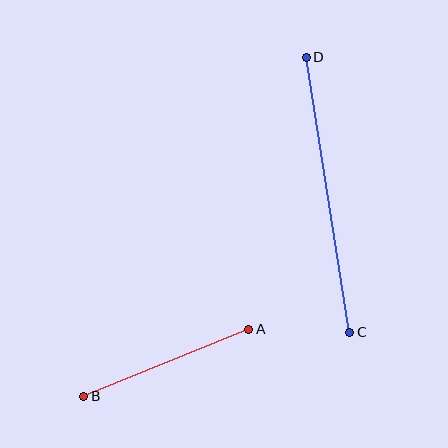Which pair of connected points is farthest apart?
Points C and D are farthest apart.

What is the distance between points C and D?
The distance is approximately 279 pixels.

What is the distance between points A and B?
The distance is approximately 178 pixels.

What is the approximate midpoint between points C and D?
The midpoint is at approximately (328, 195) pixels.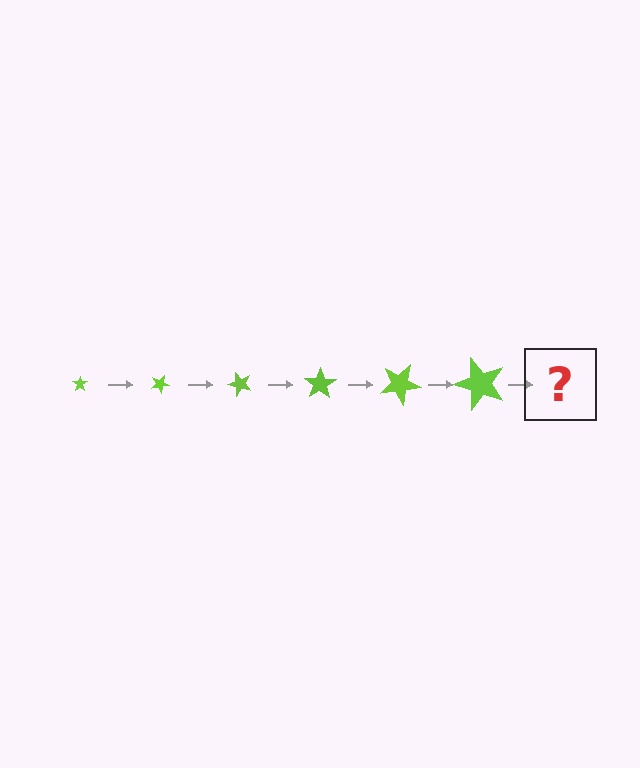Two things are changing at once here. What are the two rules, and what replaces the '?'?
The two rules are that the star grows larger each step and it rotates 25 degrees each step. The '?' should be a star, larger than the previous one and rotated 150 degrees from the start.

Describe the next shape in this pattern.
It should be a star, larger than the previous one and rotated 150 degrees from the start.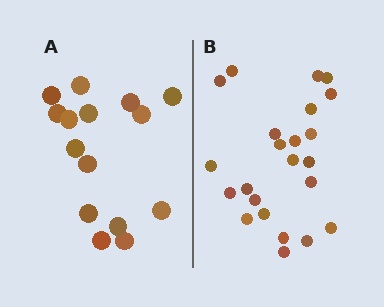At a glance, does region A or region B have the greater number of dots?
Region B (the right region) has more dots.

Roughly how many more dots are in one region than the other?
Region B has roughly 8 or so more dots than region A.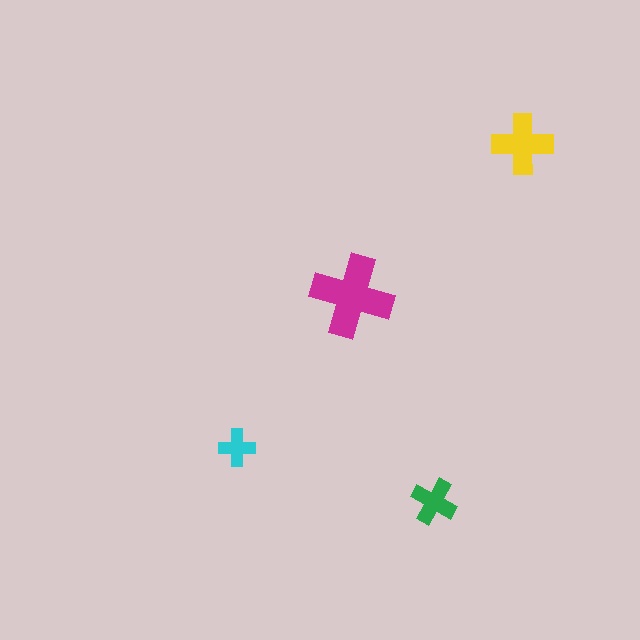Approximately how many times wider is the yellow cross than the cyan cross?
About 1.5 times wider.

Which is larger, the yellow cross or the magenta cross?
The magenta one.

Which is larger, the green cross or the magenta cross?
The magenta one.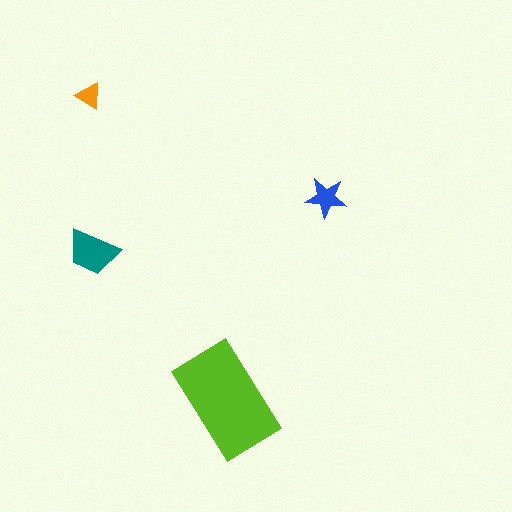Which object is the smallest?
The orange triangle.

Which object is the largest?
The lime rectangle.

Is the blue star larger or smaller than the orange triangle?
Larger.